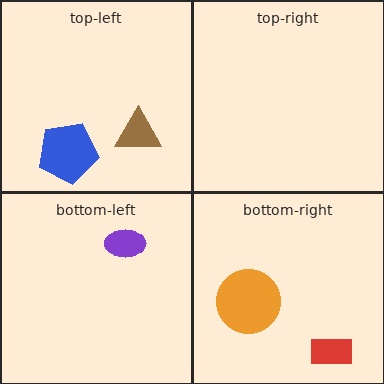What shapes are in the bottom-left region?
The purple ellipse.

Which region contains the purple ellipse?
The bottom-left region.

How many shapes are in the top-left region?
2.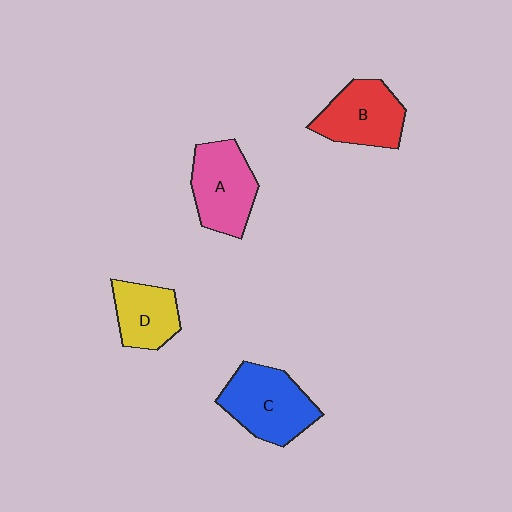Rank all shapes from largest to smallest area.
From largest to smallest: C (blue), A (pink), B (red), D (yellow).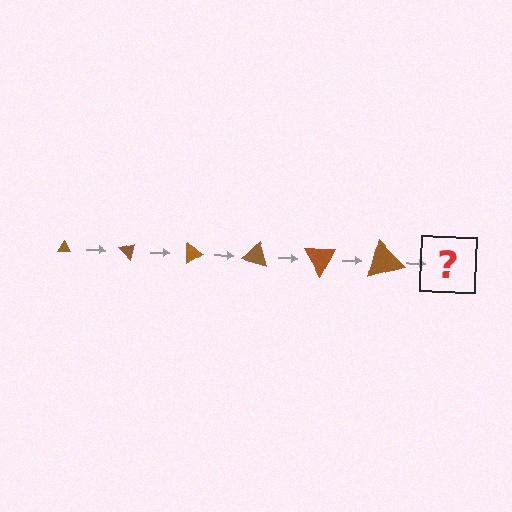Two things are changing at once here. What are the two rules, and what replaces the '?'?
The two rules are that the triangle grows larger each step and it rotates 45 degrees each step. The '?' should be a triangle, larger than the previous one and rotated 270 degrees from the start.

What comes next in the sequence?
The next element should be a triangle, larger than the previous one and rotated 270 degrees from the start.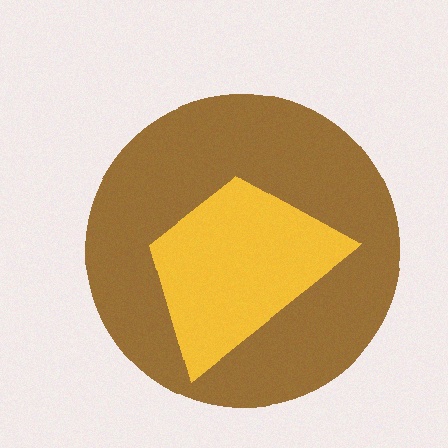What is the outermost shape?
The brown circle.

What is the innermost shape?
The yellow trapezoid.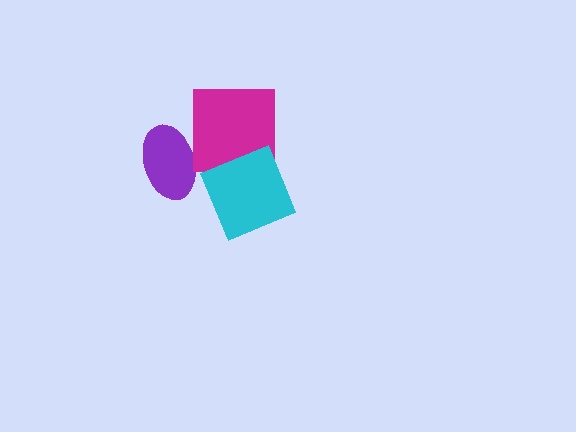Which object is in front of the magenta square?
The cyan square is in front of the magenta square.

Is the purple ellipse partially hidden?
No, no other shape covers it.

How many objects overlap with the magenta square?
1 object overlaps with the magenta square.